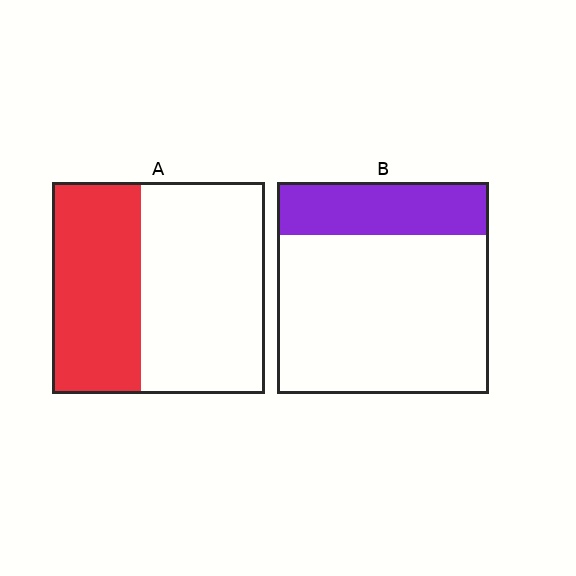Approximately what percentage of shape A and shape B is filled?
A is approximately 40% and B is approximately 25%.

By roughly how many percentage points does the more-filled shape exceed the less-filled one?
By roughly 15 percentage points (A over B).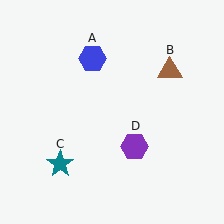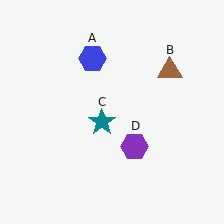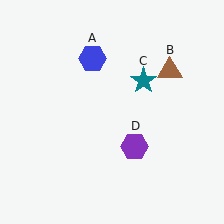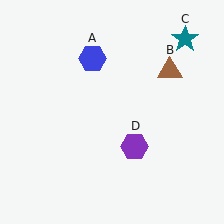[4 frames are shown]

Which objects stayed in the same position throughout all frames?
Blue hexagon (object A) and brown triangle (object B) and purple hexagon (object D) remained stationary.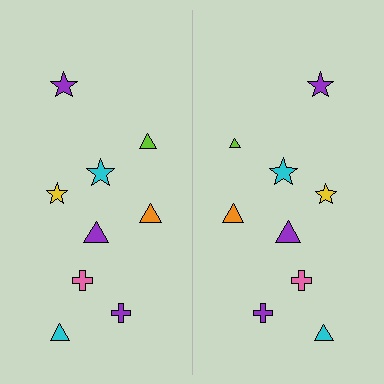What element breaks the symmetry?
The lime triangle on the right side has a different size than its mirror counterpart.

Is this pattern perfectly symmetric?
No, the pattern is not perfectly symmetric. The lime triangle on the right side has a different size than its mirror counterpart.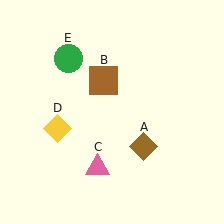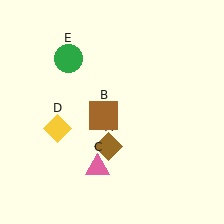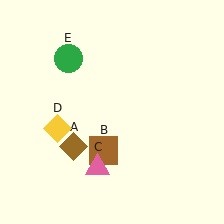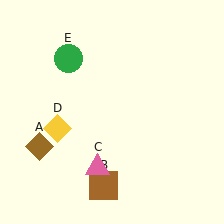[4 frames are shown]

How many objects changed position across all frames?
2 objects changed position: brown diamond (object A), brown square (object B).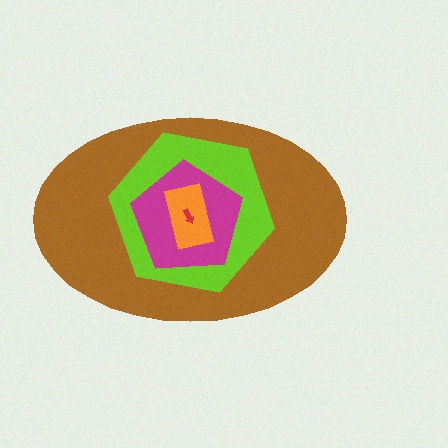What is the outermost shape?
The brown ellipse.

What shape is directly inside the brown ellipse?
The lime hexagon.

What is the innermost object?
The red arrow.